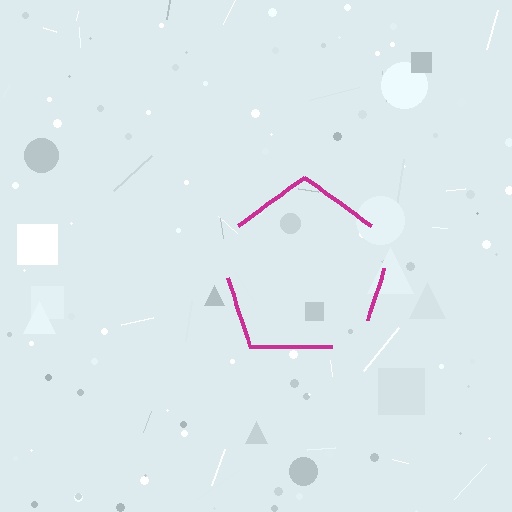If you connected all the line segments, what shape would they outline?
They would outline a pentagon.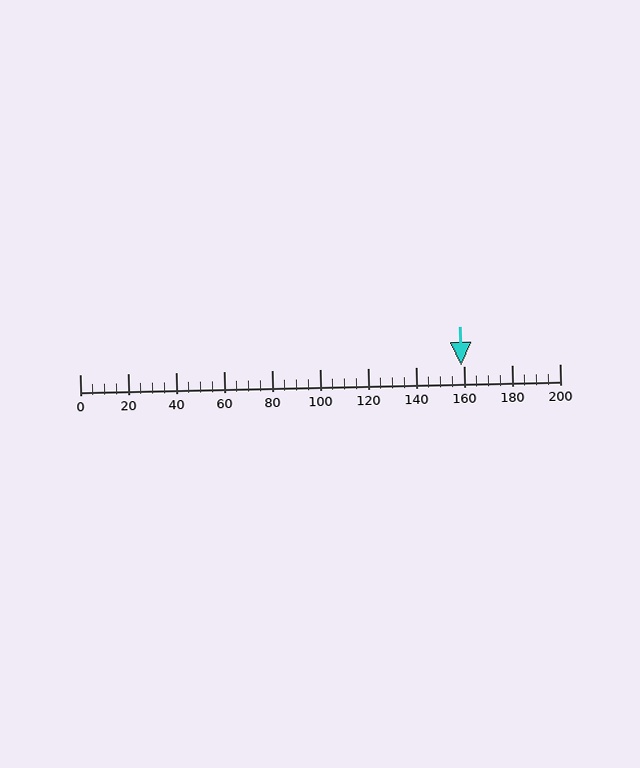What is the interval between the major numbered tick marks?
The major tick marks are spaced 20 units apart.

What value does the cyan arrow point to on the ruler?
The cyan arrow points to approximately 159.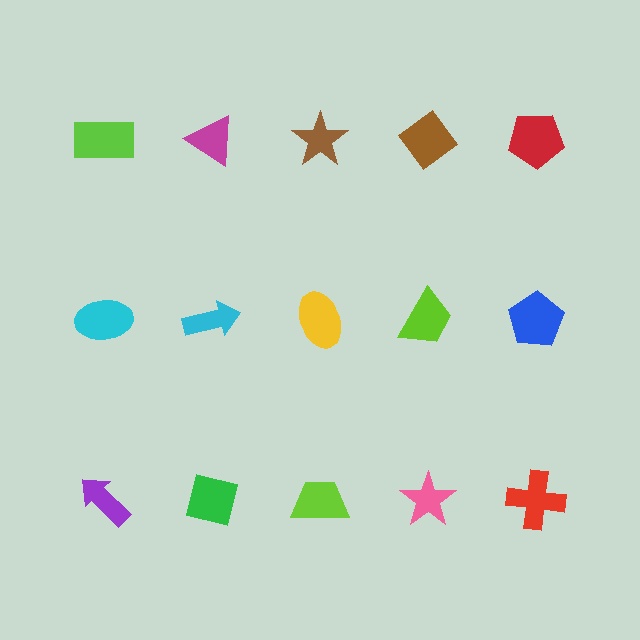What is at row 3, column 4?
A pink star.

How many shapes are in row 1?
5 shapes.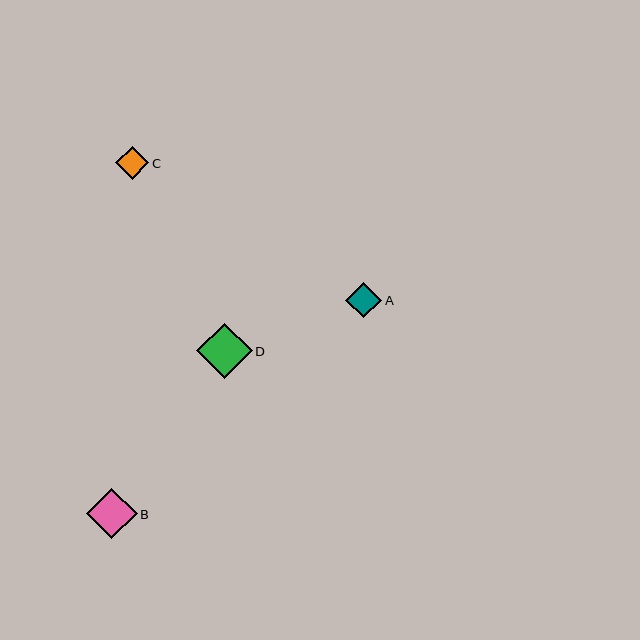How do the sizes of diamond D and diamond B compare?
Diamond D and diamond B are approximately the same size.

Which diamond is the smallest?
Diamond C is the smallest with a size of approximately 33 pixels.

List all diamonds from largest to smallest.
From largest to smallest: D, B, A, C.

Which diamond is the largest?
Diamond D is the largest with a size of approximately 55 pixels.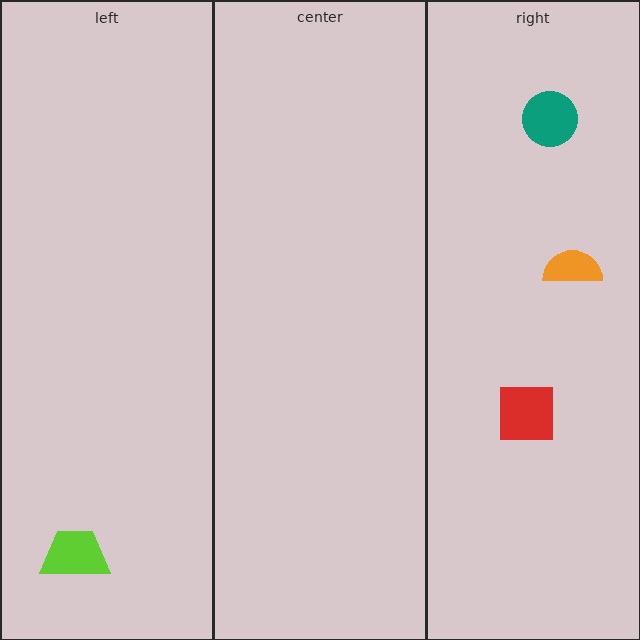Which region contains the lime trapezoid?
The left region.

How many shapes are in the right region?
3.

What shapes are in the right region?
The red square, the orange semicircle, the teal circle.